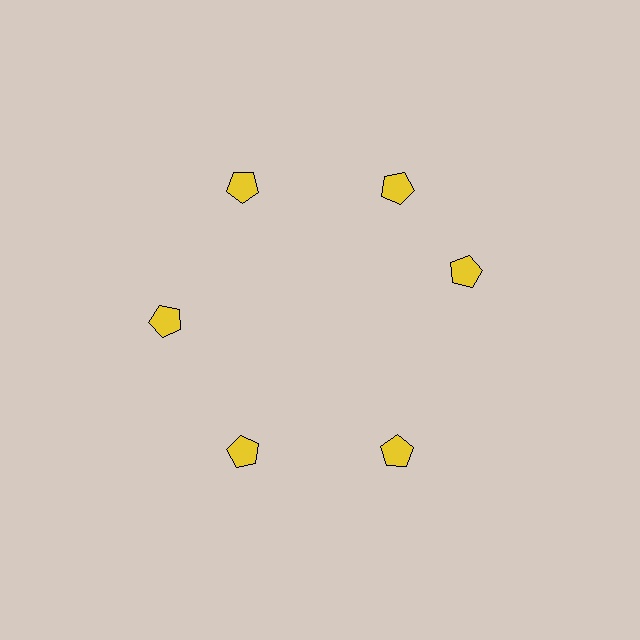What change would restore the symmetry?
The symmetry would be restored by rotating it back into even spacing with its neighbors so that all 6 pentagons sit at equal angles and equal distance from the center.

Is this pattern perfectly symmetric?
No. The 6 yellow pentagons are arranged in a ring, but one element near the 3 o'clock position is rotated out of alignment along the ring, breaking the 6-fold rotational symmetry.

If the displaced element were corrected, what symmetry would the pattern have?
It would have 6-fold rotational symmetry — the pattern would map onto itself every 60 degrees.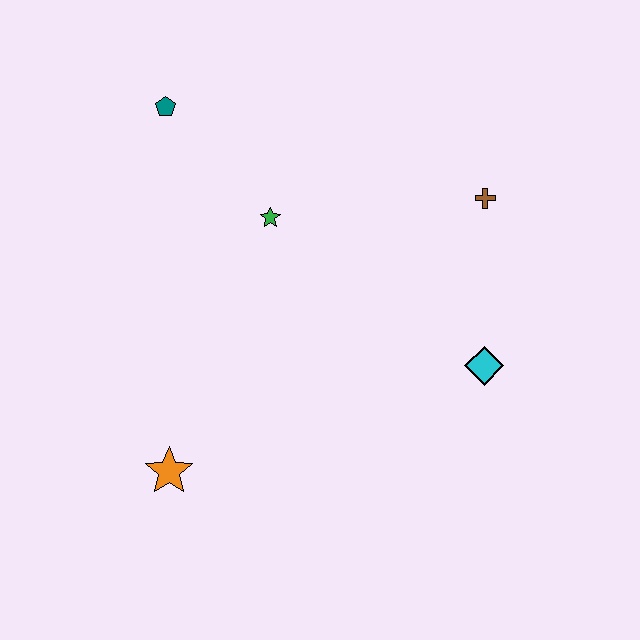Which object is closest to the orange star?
The green star is closest to the orange star.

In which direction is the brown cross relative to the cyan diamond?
The brown cross is above the cyan diamond.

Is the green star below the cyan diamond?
No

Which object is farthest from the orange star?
The brown cross is farthest from the orange star.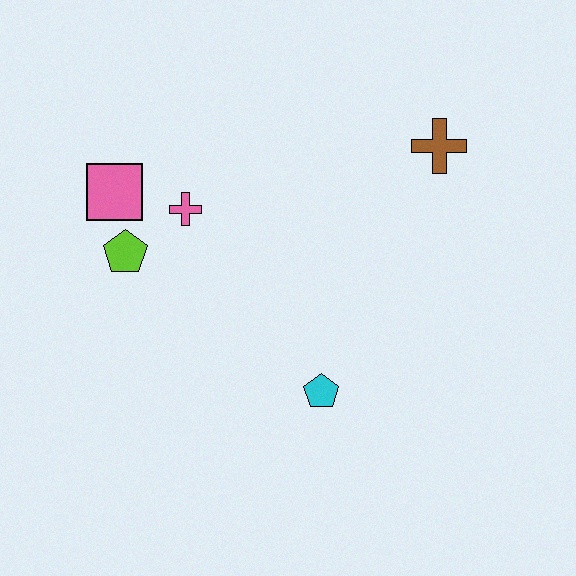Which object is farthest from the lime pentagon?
The brown cross is farthest from the lime pentagon.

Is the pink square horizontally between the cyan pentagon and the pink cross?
No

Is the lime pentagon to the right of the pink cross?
No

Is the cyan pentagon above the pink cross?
No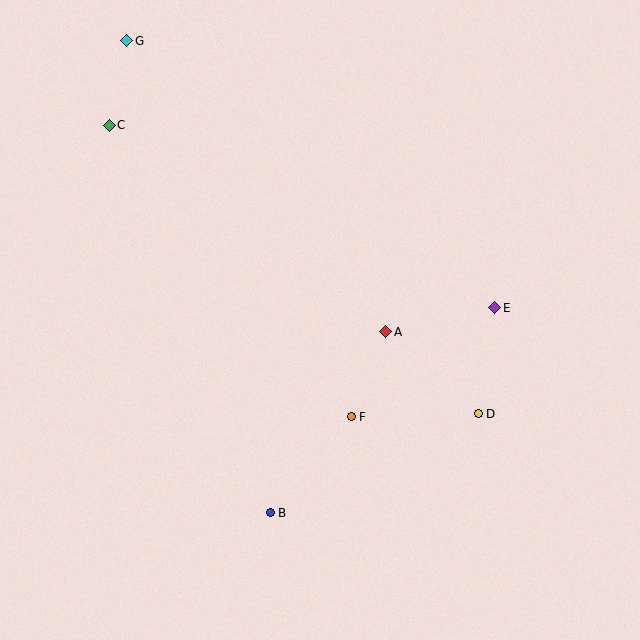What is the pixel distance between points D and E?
The distance between D and E is 107 pixels.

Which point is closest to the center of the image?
Point A at (386, 332) is closest to the center.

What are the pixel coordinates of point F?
Point F is at (351, 417).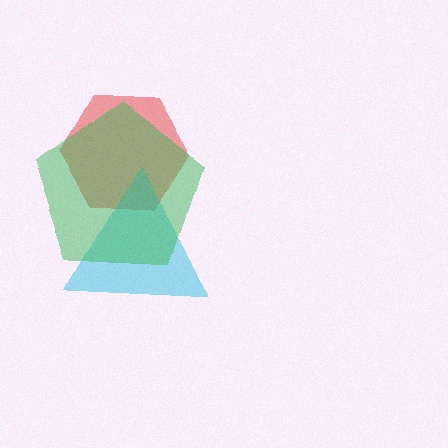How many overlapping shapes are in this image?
There are 3 overlapping shapes in the image.